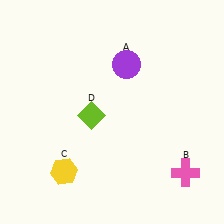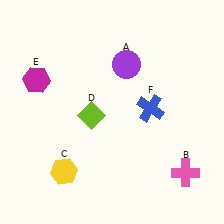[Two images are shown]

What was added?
A magenta hexagon (E), a blue cross (F) were added in Image 2.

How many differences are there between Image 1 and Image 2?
There are 2 differences between the two images.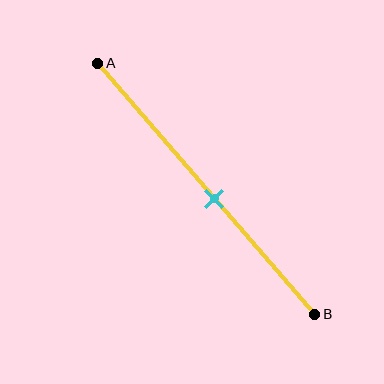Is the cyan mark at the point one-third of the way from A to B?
No, the mark is at about 55% from A, not at the 33% one-third point.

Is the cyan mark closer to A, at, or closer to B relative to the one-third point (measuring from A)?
The cyan mark is closer to point B than the one-third point of segment AB.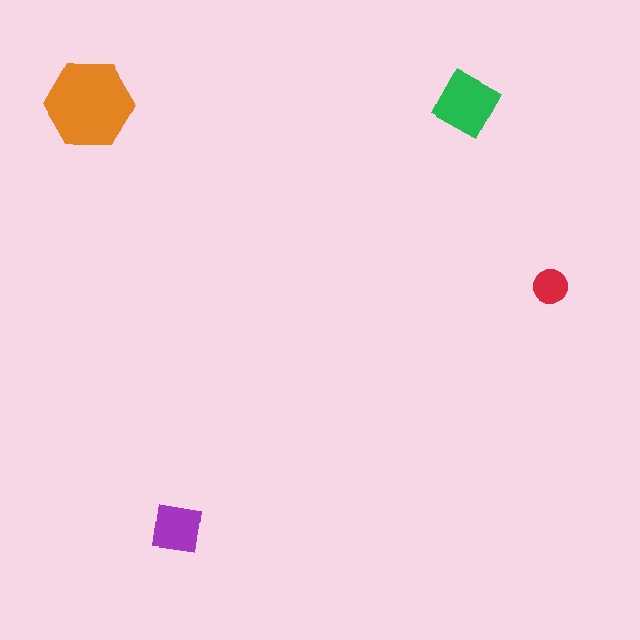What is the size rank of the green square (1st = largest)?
2nd.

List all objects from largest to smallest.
The orange hexagon, the green square, the purple square, the red circle.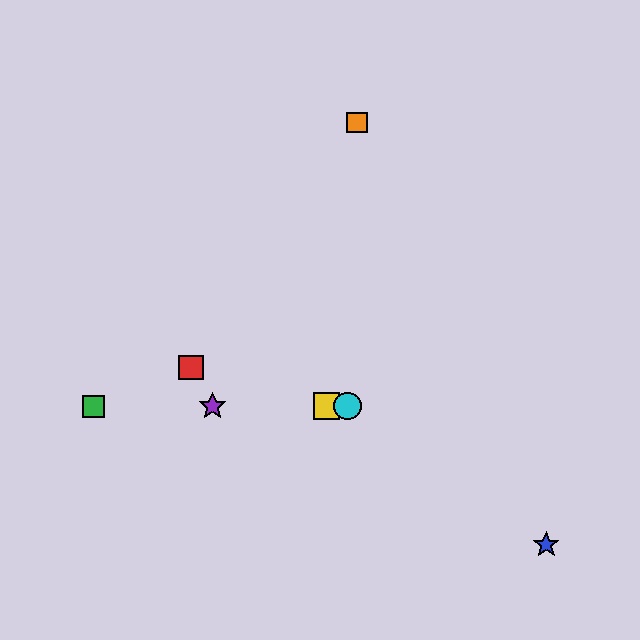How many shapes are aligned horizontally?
4 shapes (the green square, the yellow square, the purple star, the cyan circle) are aligned horizontally.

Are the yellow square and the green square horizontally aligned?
Yes, both are at y≈406.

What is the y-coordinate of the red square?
The red square is at y≈367.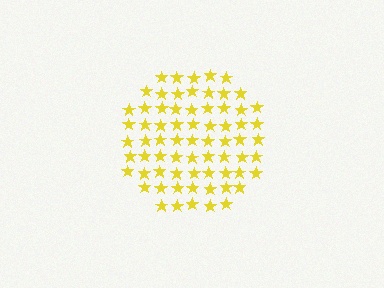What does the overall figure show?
The overall figure shows a circle.